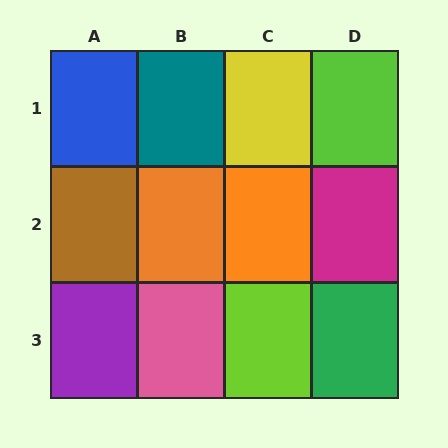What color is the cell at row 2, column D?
Magenta.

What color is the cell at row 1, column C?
Yellow.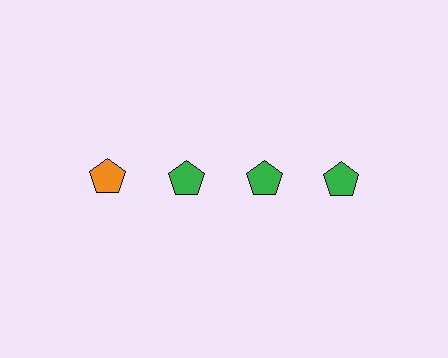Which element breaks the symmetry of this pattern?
The orange pentagon in the top row, leftmost column breaks the symmetry. All other shapes are green pentagons.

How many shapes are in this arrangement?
There are 4 shapes arranged in a grid pattern.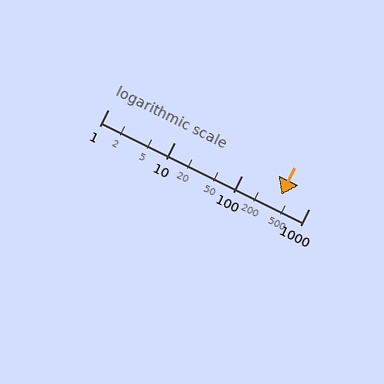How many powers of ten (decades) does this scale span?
The scale spans 3 decades, from 1 to 1000.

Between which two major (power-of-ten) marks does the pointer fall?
The pointer is between 100 and 1000.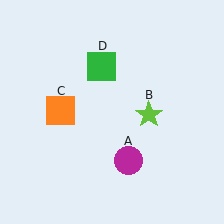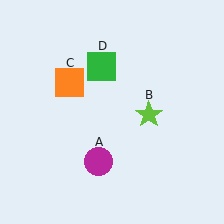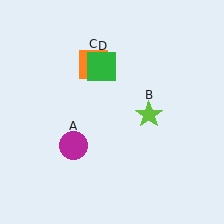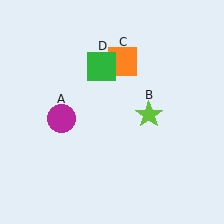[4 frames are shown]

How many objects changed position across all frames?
2 objects changed position: magenta circle (object A), orange square (object C).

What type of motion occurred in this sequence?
The magenta circle (object A), orange square (object C) rotated clockwise around the center of the scene.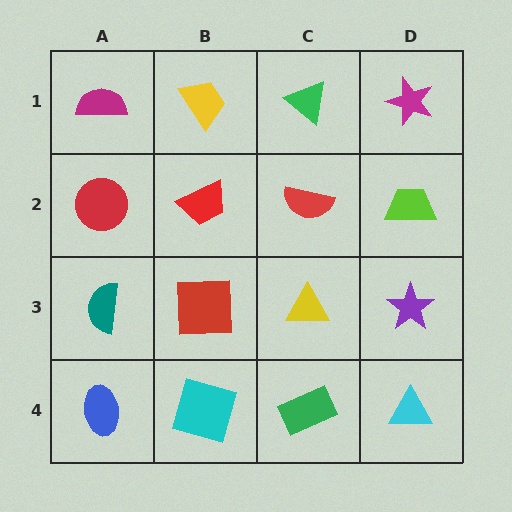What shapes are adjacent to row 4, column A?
A teal semicircle (row 3, column A), a cyan square (row 4, column B).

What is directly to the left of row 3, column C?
A red square.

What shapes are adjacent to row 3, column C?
A red semicircle (row 2, column C), a green rectangle (row 4, column C), a red square (row 3, column B), a purple star (row 3, column D).